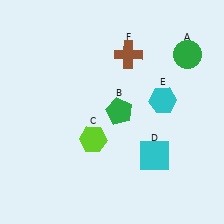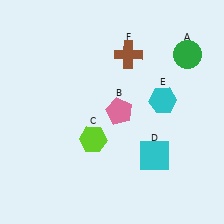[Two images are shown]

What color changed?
The pentagon (B) changed from green in Image 1 to pink in Image 2.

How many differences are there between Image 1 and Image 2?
There is 1 difference between the two images.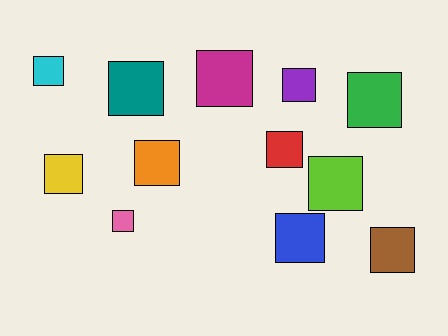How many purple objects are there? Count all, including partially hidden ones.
There is 1 purple object.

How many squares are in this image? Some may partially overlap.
There are 12 squares.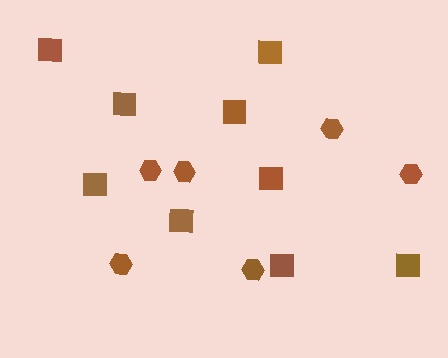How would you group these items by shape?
There are 2 groups: one group of squares (9) and one group of hexagons (6).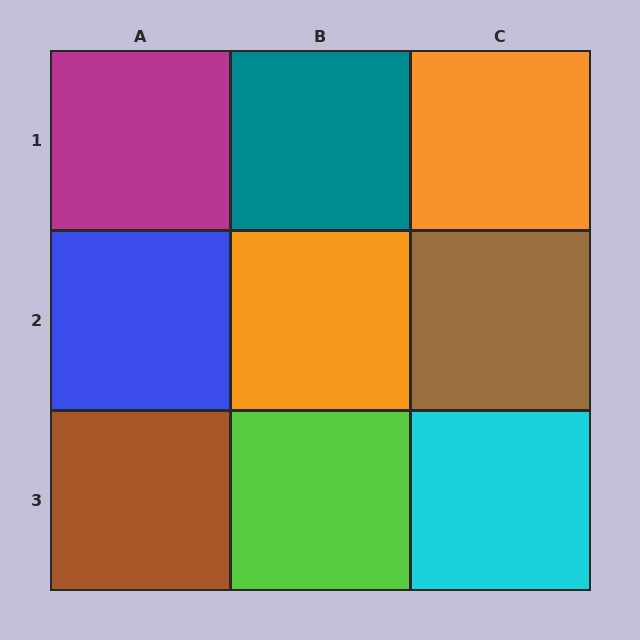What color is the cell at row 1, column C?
Orange.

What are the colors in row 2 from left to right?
Blue, orange, brown.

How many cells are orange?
2 cells are orange.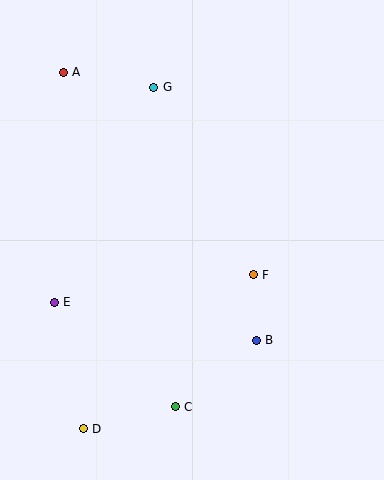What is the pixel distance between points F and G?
The distance between F and G is 212 pixels.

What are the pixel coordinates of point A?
Point A is at (63, 72).